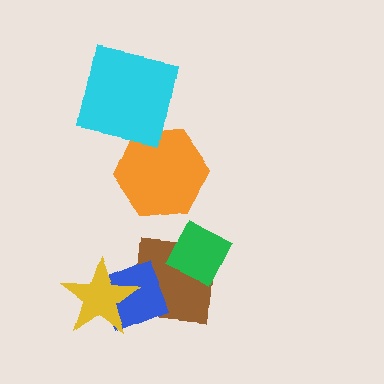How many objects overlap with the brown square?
2 objects overlap with the brown square.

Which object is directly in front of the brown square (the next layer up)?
The blue diamond is directly in front of the brown square.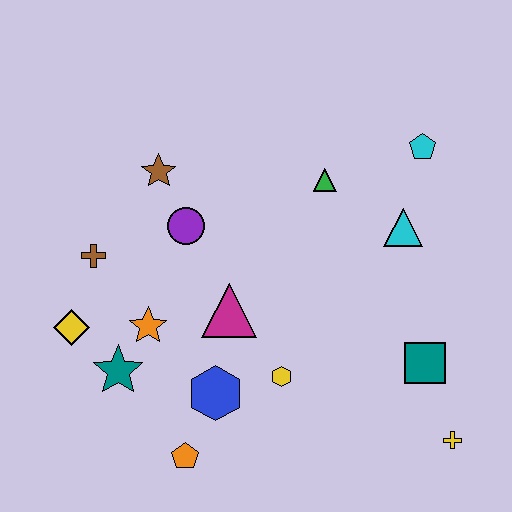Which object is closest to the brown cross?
The yellow diamond is closest to the brown cross.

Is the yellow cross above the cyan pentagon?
No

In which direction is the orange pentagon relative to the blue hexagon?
The orange pentagon is below the blue hexagon.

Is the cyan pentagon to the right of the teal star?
Yes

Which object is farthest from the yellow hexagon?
The cyan pentagon is farthest from the yellow hexagon.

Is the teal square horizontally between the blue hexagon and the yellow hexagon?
No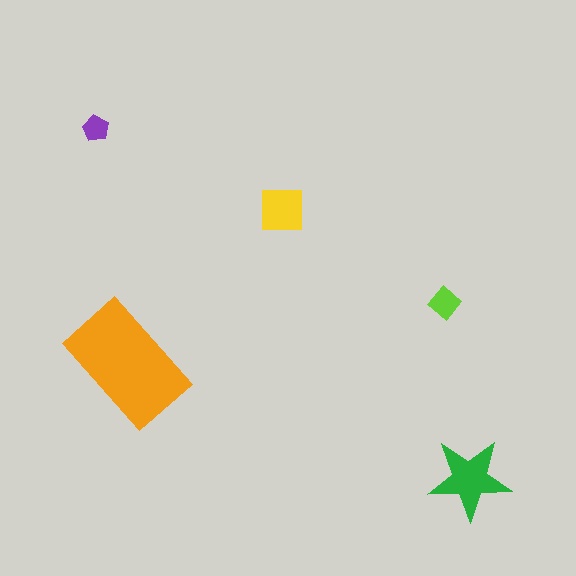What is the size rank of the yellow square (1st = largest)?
3rd.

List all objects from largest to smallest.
The orange rectangle, the green star, the yellow square, the lime diamond, the purple pentagon.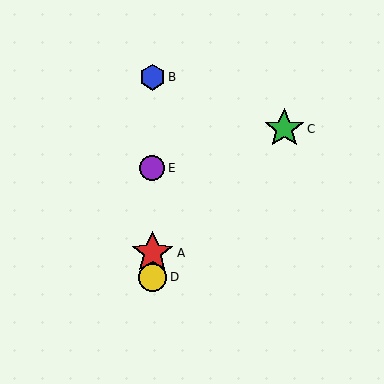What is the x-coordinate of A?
Object A is at x≈152.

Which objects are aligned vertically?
Objects A, B, D, E are aligned vertically.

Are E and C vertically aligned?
No, E is at x≈152 and C is at x≈284.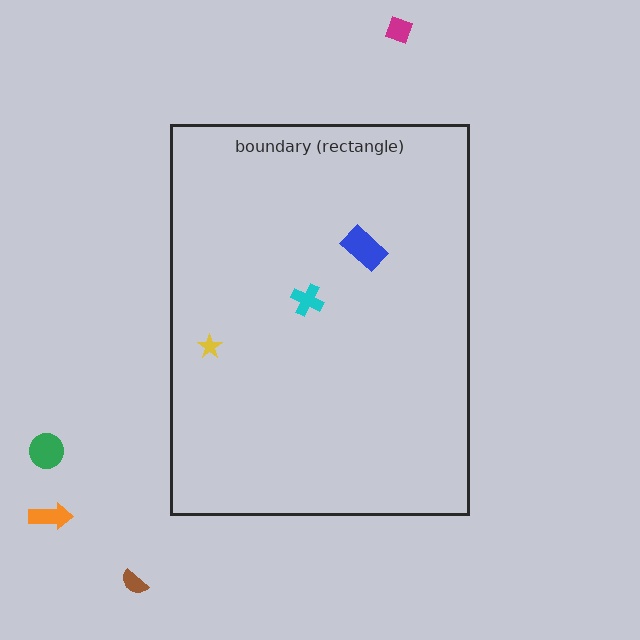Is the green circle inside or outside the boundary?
Outside.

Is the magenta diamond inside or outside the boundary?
Outside.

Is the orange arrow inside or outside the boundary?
Outside.